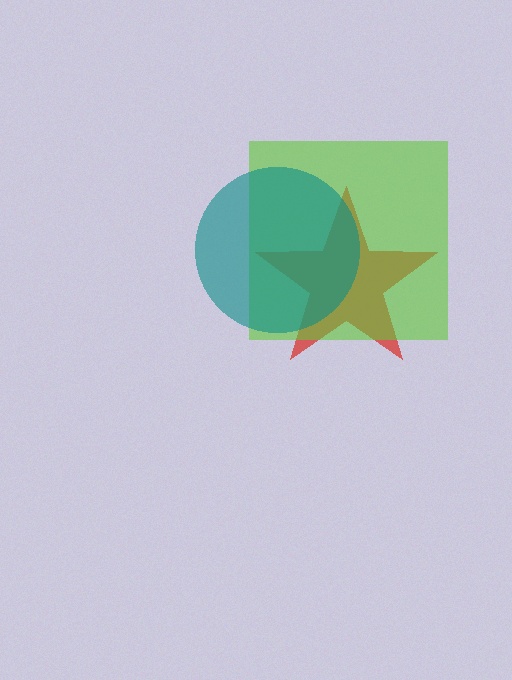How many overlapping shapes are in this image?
There are 3 overlapping shapes in the image.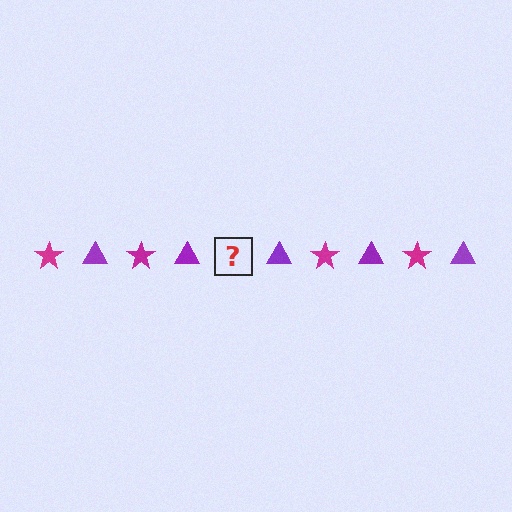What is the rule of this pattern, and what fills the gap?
The rule is that the pattern alternates between magenta star and purple triangle. The gap should be filled with a magenta star.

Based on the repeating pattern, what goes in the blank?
The blank should be a magenta star.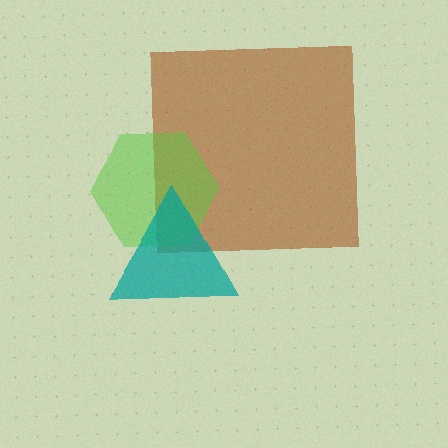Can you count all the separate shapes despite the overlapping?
Yes, there are 3 separate shapes.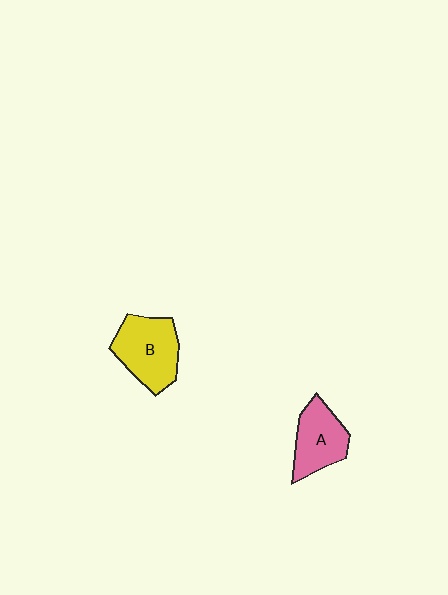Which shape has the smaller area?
Shape A (pink).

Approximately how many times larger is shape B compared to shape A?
Approximately 1.2 times.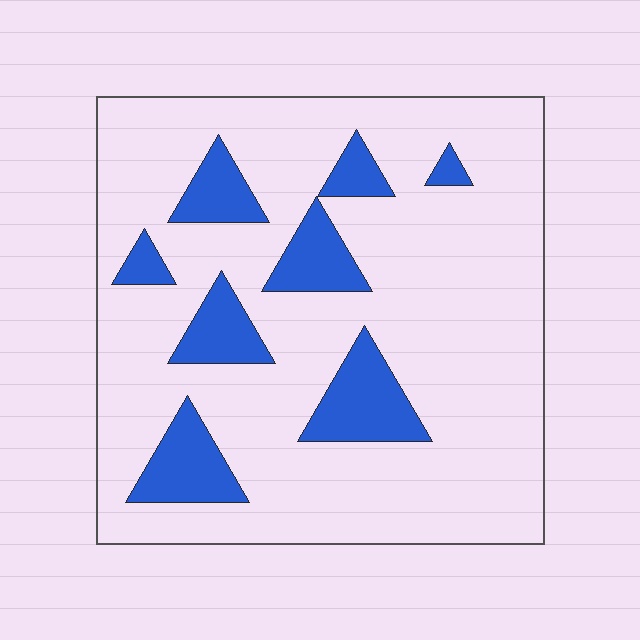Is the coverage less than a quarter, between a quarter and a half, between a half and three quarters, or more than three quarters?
Less than a quarter.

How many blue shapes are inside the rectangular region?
8.